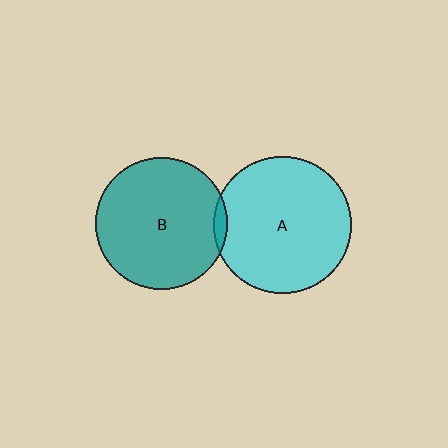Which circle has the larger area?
Circle A (cyan).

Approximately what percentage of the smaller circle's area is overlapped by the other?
Approximately 5%.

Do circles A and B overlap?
Yes.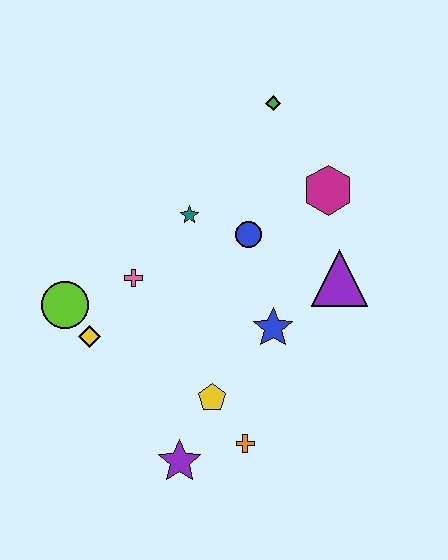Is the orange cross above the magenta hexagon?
No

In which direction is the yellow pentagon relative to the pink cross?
The yellow pentagon is below the pink cross.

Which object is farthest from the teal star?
The purple star is farthest from the teal star.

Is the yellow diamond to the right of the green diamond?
No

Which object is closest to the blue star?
The purple triangle is closest to the blue star.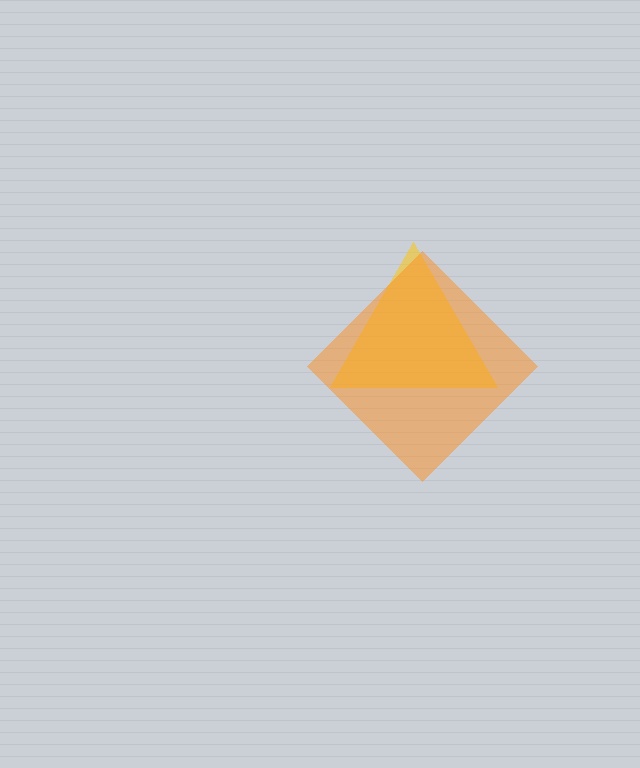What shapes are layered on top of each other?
The layered shapes are: a yellow triangle, an orange diamond.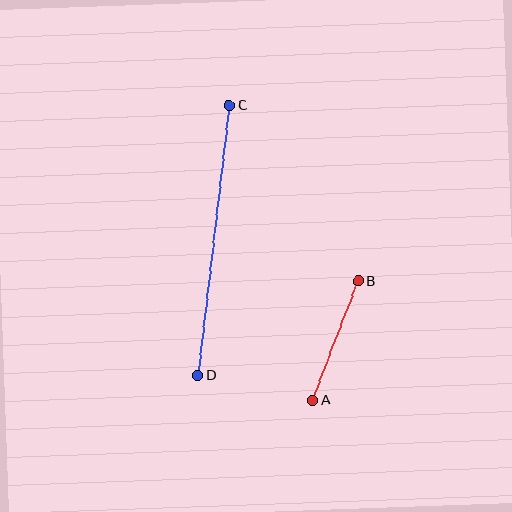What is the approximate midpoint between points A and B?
The midpoint is at approximately (336, 341) pixels.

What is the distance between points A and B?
The distance is approximately 127 pixels.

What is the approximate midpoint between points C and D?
The midpoint is at approximately (214, 240) pixels.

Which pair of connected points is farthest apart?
Points C and D are farthest apart.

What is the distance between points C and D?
The distance is approximately 272 pixels.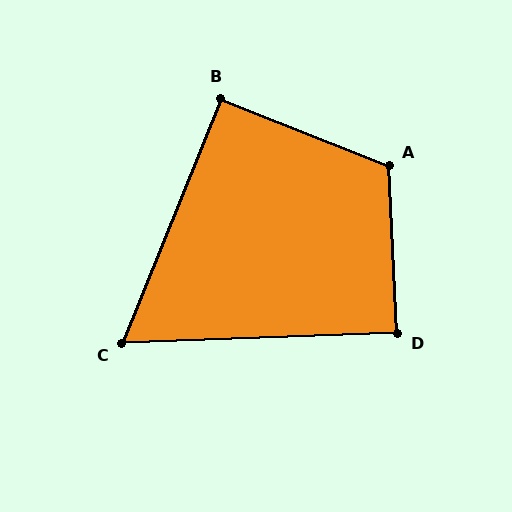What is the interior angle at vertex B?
Approximately 91 degrees (approximately right).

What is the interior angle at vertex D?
Approximately 89 degrees (approximately right).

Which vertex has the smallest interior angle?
C, at approximately 66 degrees.